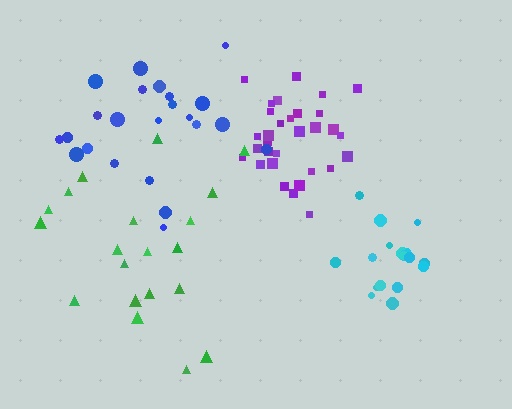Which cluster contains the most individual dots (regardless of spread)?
Purple (31).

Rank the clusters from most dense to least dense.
purple, cyan, blue, green.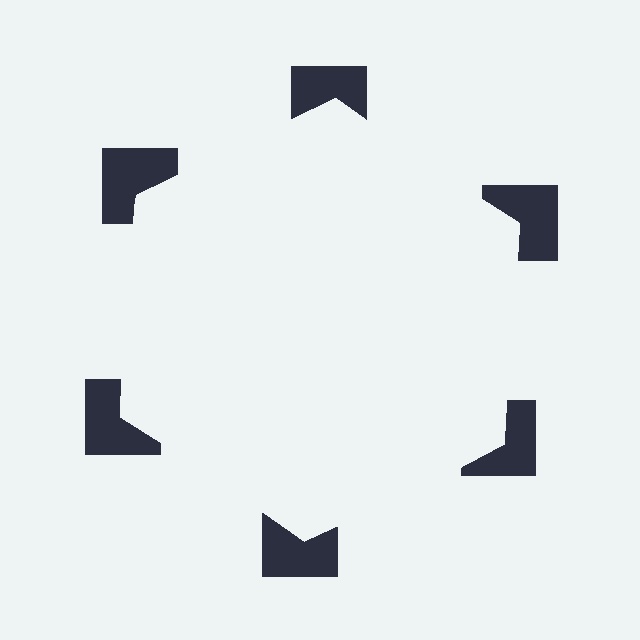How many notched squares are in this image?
There are 6 — one at each vertex of the illusory hexagon.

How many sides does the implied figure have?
6 sides.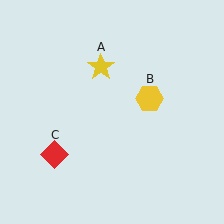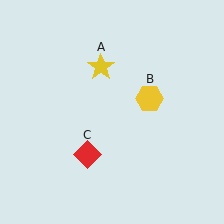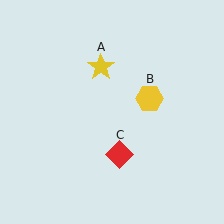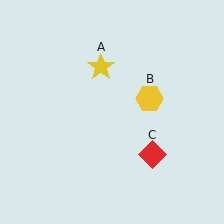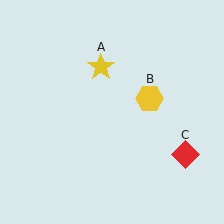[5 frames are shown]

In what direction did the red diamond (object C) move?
The red diamond (object C) moved right.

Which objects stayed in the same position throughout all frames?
Yellow star (object A) and yellow hexagon (object B) remained stationary.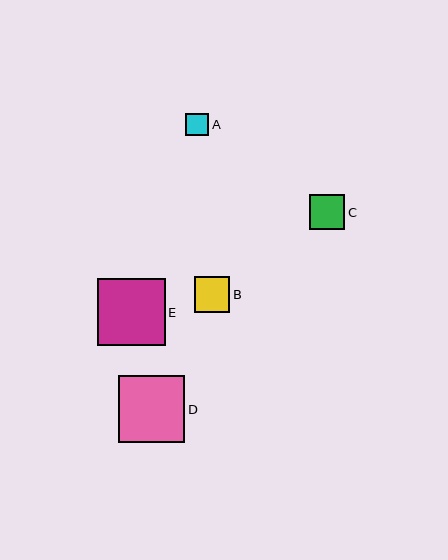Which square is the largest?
Square E is the largest with a size of approximately 67 pixels.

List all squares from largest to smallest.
From largest to smallest: E, D, B, C, A.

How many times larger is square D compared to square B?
Square D is approximately 1.9 times the size of square B.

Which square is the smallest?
Square A is the smallest with a size of approximately 23 pixels.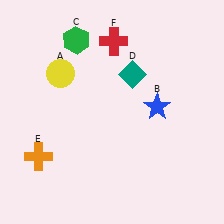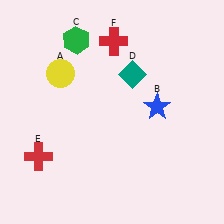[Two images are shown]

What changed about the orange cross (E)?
In Image 1, E is orange. In Image 2, it changed to red.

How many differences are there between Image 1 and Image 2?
There is 1 difference between the two images.